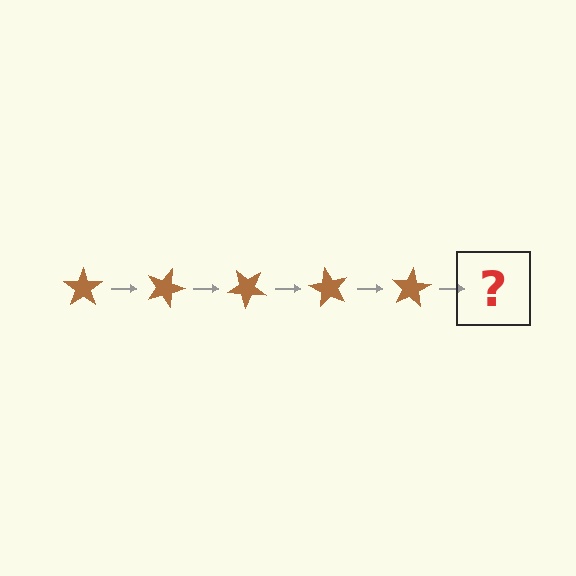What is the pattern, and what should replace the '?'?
The pattern is that the star rotates 20 degrees each step. The '?' should be a brown star rotated 100 degrees.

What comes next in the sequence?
The next element should be a brown star rotated 100 degrees.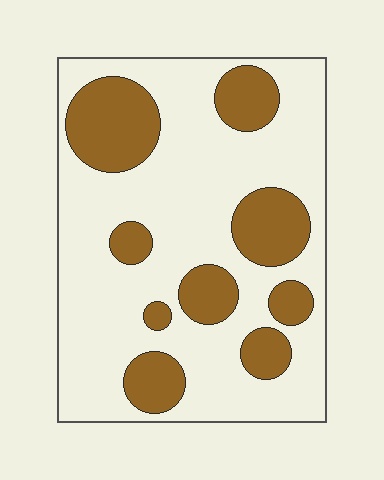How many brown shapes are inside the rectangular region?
9.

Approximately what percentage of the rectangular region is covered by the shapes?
Approximately 30%.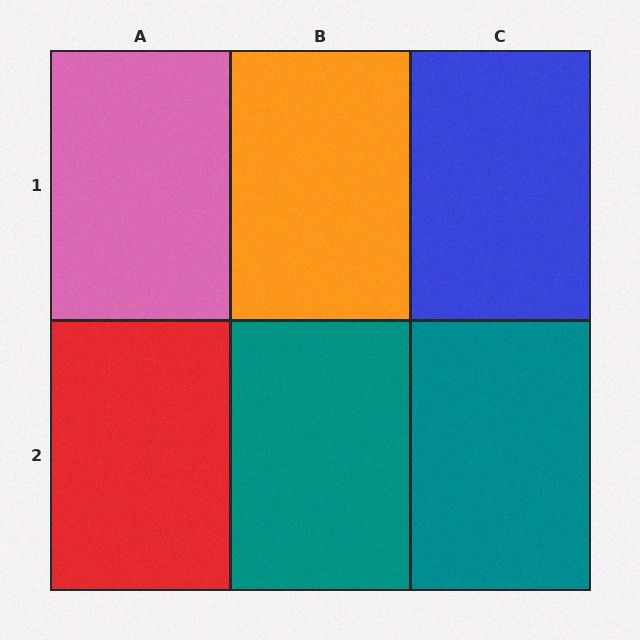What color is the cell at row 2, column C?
Teal.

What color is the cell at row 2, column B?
Teal.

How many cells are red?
1 cell is red.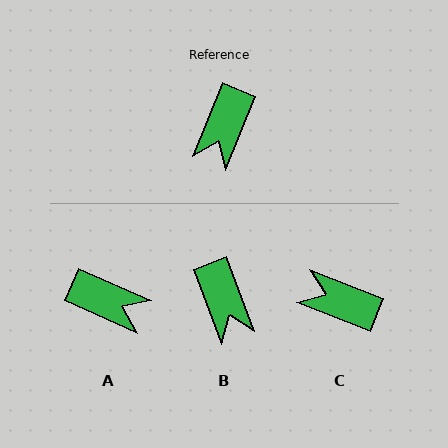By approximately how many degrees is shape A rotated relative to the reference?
Approximately 88 degrees counter-clockwise.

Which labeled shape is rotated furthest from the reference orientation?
C, about 90 degrees away.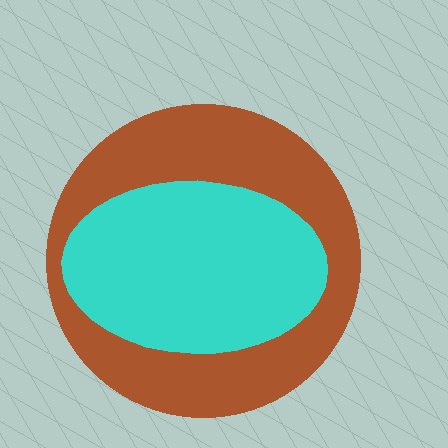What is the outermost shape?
The brown circle.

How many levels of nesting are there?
2.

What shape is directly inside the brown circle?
The cyan ellipse.